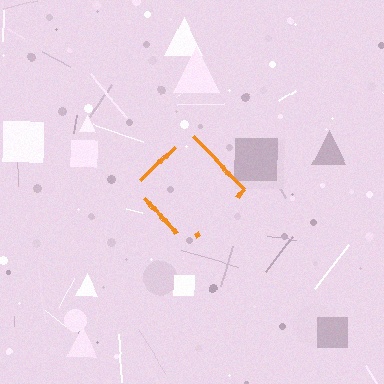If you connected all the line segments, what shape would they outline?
They would outline a diamond.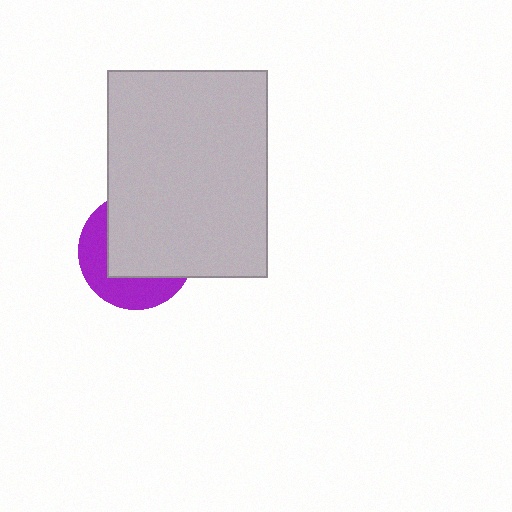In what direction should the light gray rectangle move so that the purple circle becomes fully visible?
The light gray rectangle should move toward the upper-right. That is the shortest direction to clear the overlap and leave the purple circle fully visible.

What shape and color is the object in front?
The object in front is a light gray rectangle.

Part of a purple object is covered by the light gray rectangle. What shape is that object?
It is a circle.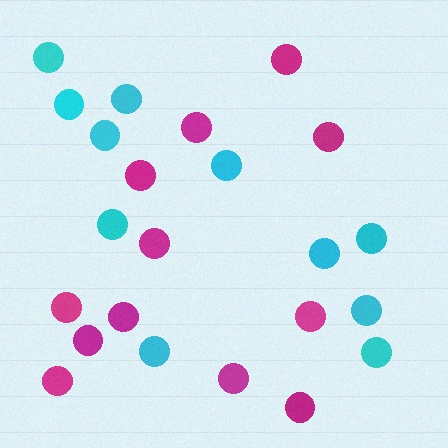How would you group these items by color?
There are 2 groups: one group of cyan circles (11) and one group of magenta circles (12).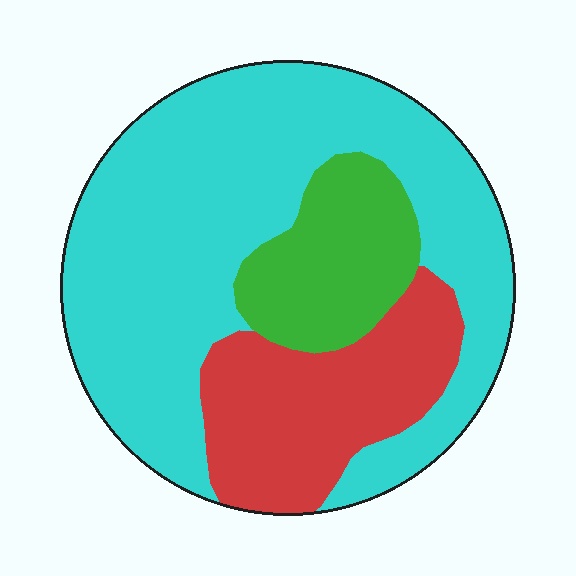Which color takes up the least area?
Green, at roughly 15%.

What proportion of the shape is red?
Red takes up about one quarter (1/4) of the shape.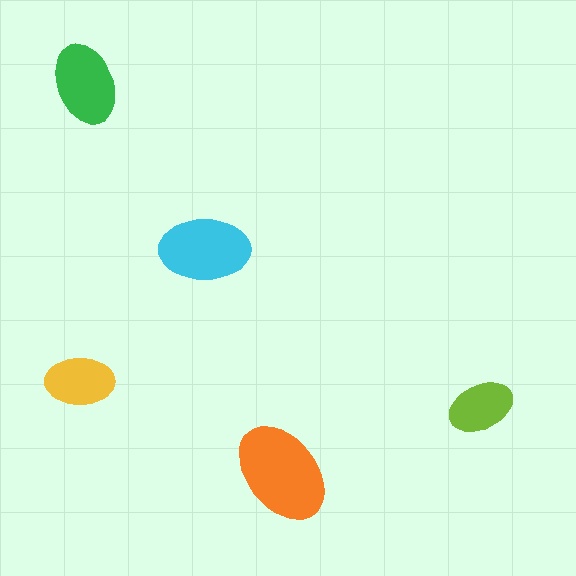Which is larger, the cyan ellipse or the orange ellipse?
The orange one.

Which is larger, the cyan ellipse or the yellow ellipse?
The cyan one.